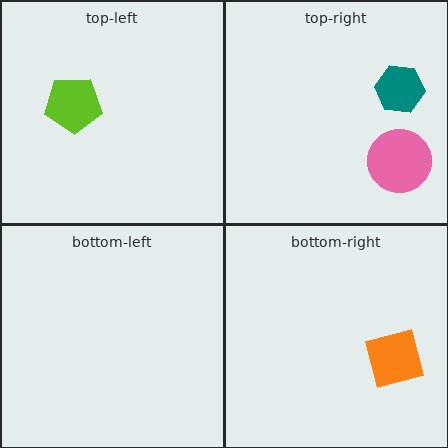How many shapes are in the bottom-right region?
1.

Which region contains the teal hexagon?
The top-right region.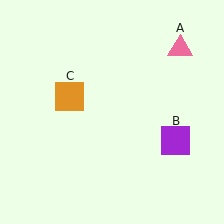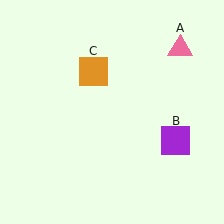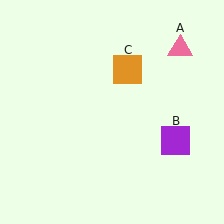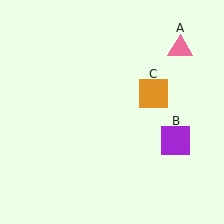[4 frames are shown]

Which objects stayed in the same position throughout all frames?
Pink triangle (object A) and purple square (object B) remained stationary.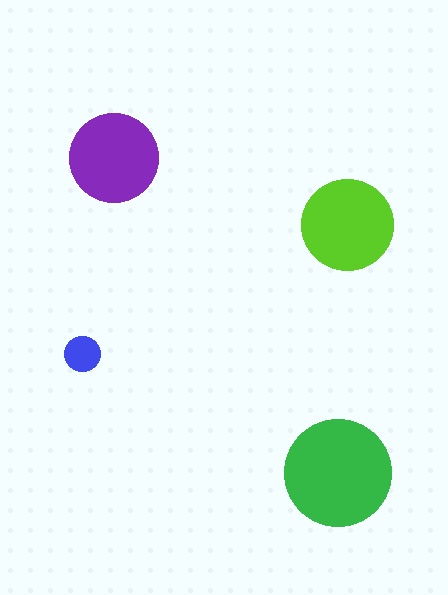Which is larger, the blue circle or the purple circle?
The purple one.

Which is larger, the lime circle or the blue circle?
The lime one.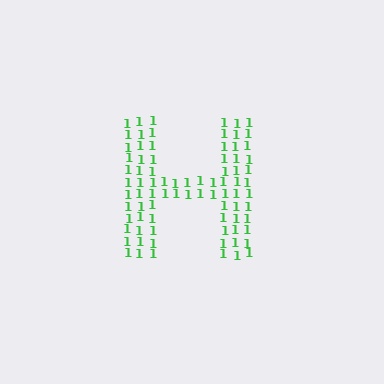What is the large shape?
The large shape is the letter H.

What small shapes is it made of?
It is made of small digit 1's.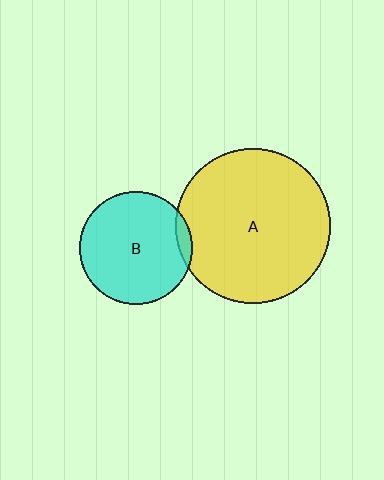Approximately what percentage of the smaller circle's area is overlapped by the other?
Approximately 5%.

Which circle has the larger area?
Circle A (yellow).